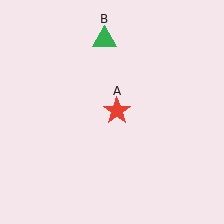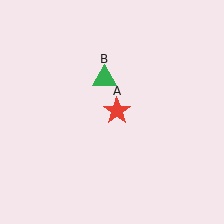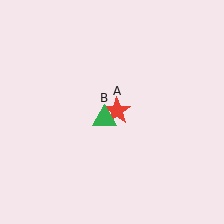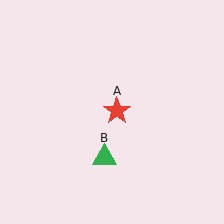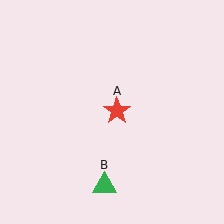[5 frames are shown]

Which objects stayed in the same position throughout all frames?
Red star (object A) remained stationary.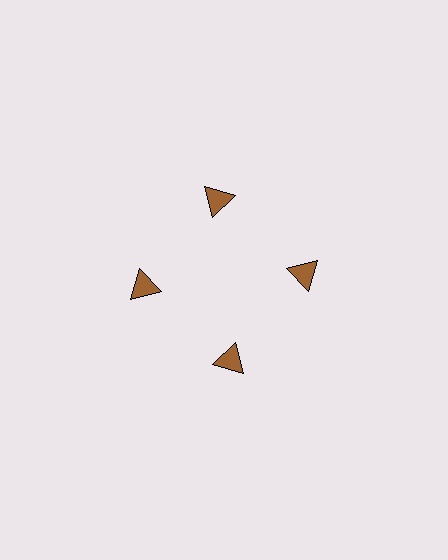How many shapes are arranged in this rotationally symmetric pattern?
There are 4 shapes, arranged in 4 groups of 1.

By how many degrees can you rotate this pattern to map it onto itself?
The pattern maps onto itself every 90 degrees of rotation.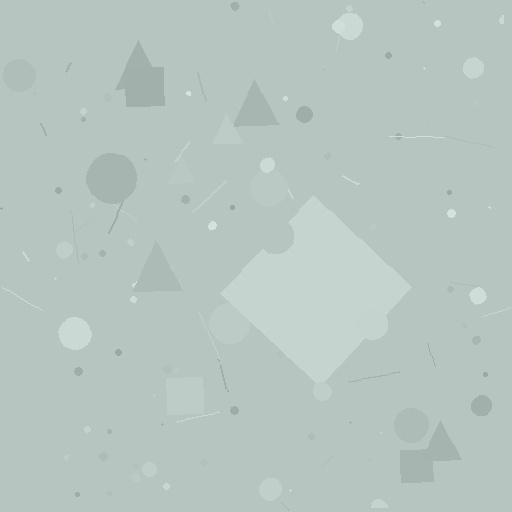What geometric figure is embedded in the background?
A diamond is embedded in the background.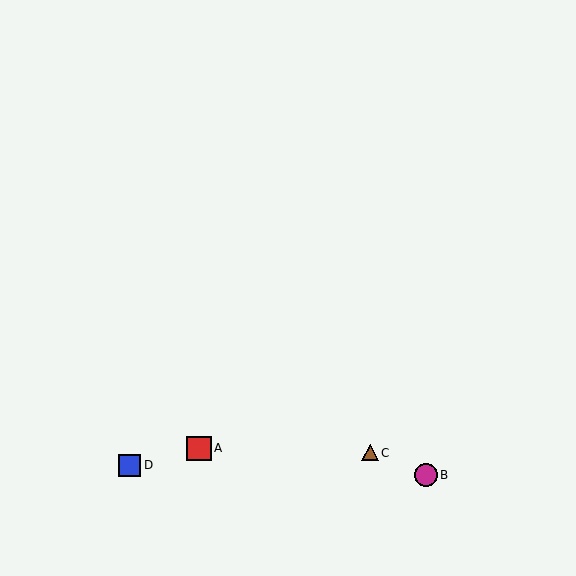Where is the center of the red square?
The center of the red square is at (199, 448).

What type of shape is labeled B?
Shape B is a magenta circle.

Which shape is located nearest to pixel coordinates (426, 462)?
The magenta circle (labeled B) at (426, 475) is nearest to that location.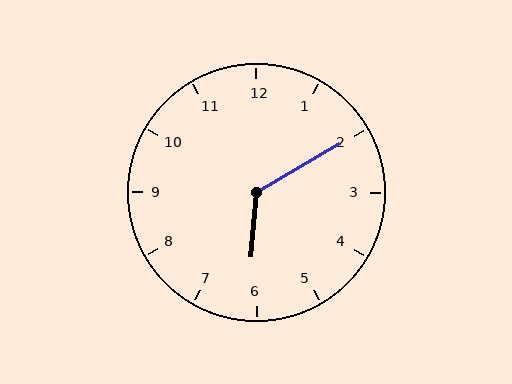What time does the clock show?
6:10.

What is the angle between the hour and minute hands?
Approximately 125 degrees.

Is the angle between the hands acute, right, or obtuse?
It is obtuse.